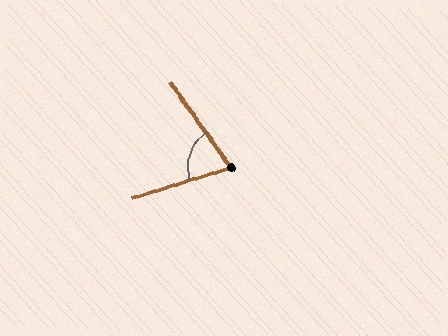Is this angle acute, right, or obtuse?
It is acute.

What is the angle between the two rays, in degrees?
Approximately 72 degrees.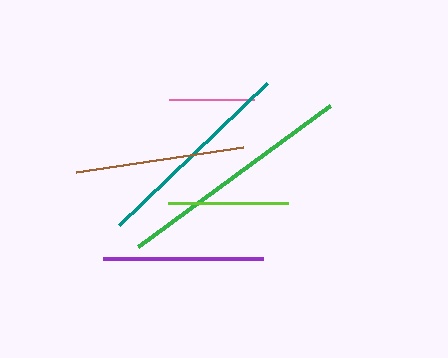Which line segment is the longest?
The green line is the longest at approximately 238 pixels.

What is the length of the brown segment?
The brown segment is approximately 169 pixels long.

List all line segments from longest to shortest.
From longest to shortest: green, teal, brown, purple, lime, pink.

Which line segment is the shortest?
The pink line is the shortest at approximately 85 pixels.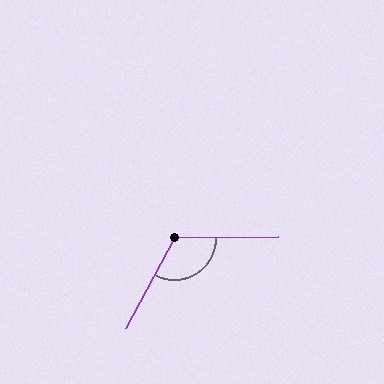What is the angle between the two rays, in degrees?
Approximately 120 degrees.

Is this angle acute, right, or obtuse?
It is obtuse.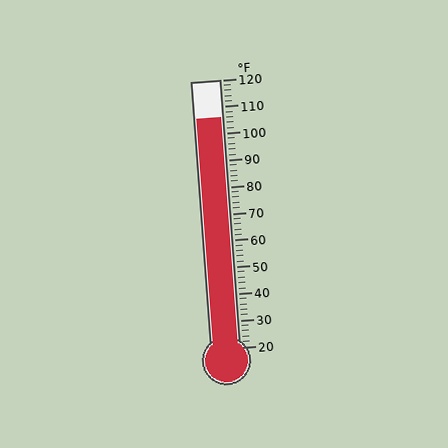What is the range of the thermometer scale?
The thermometer scale ranges from 20°F to 120°F.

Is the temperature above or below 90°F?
The temperature is above 90°F.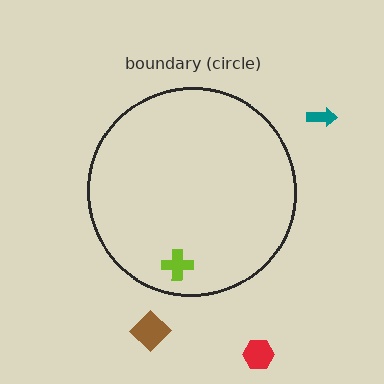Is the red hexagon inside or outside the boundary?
Outside.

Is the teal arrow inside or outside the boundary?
Outside.